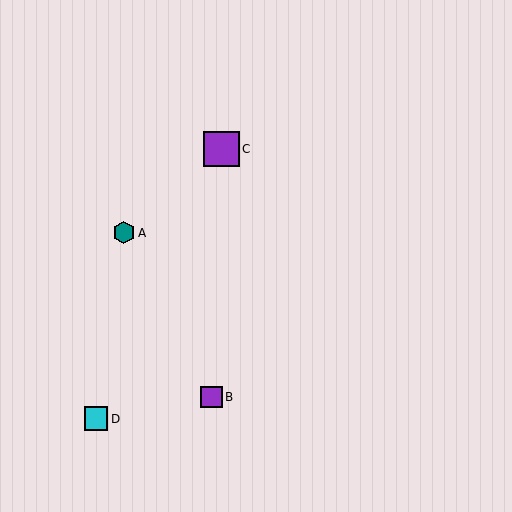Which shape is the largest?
The purple square (labeled C) is the largest.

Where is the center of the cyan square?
The center of the cyan square is at (96, 419).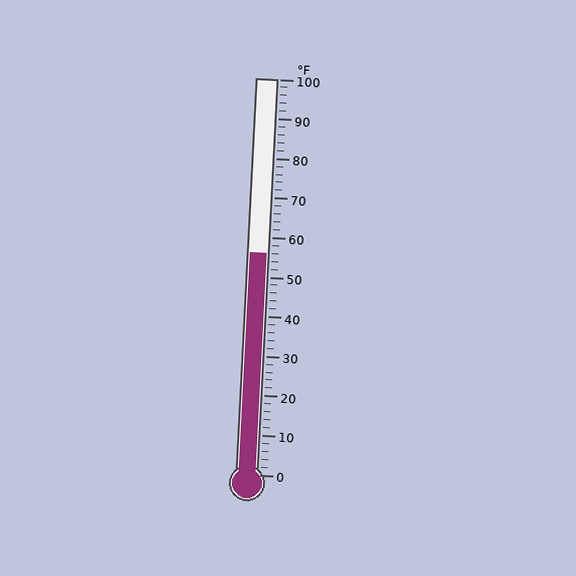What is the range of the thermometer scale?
The thermometer scale ranges from 0°F to 100°F.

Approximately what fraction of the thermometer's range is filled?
The thermometer is filled to approximately 55% of its range.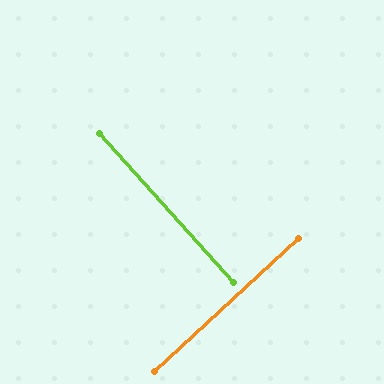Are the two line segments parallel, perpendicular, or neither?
Perpendicular — they meet at approximately 89°.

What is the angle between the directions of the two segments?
Approximately 89 degrees.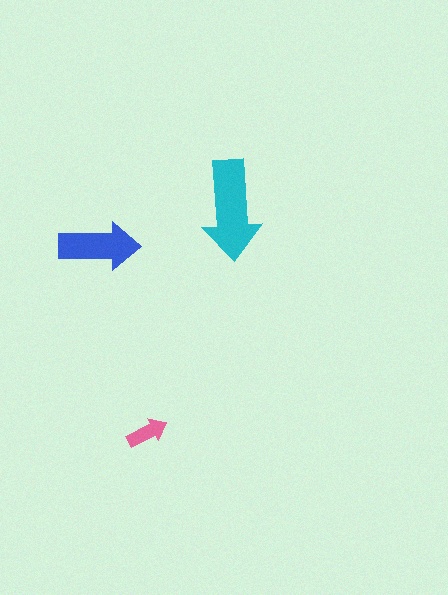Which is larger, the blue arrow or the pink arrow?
The blue one.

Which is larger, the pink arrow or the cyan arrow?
The cyan one.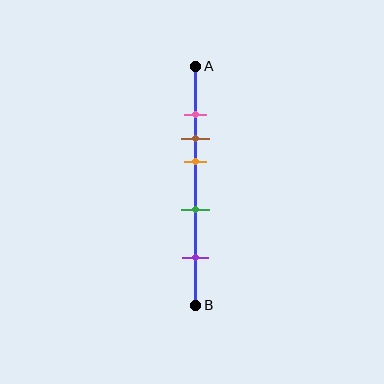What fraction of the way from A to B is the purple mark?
The purple mark is approximately 80% (0.8) of the way from A to B.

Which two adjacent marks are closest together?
The pink and brown marks are the closest adjacent pair.